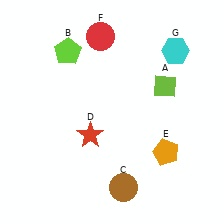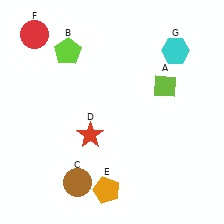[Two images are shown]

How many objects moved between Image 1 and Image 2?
3 objects moved between the two images.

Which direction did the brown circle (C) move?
The brown circle (C) moved left.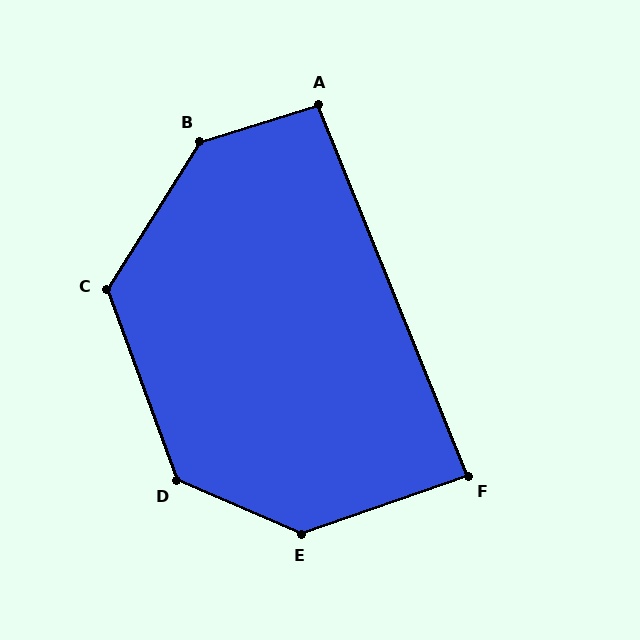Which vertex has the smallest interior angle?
F, at approximately 87 degrees.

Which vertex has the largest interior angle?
B, at approximately 139 degrees.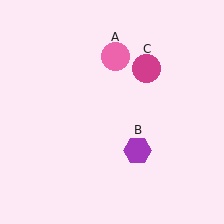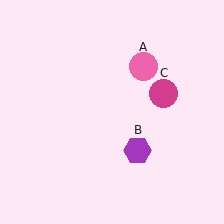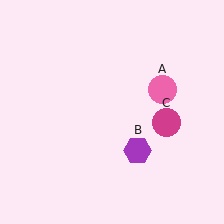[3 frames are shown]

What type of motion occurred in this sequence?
The pink circle (object A), magenta circle (object C) rotated clockwise around the center of the scene.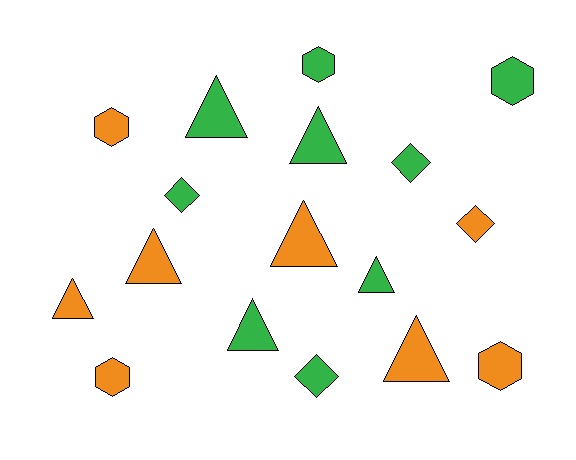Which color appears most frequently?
Green, with 9 objects.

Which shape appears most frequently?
Triangle, with 8 objects.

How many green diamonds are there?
There are 3 green diamonds.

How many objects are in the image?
There are 17 objects.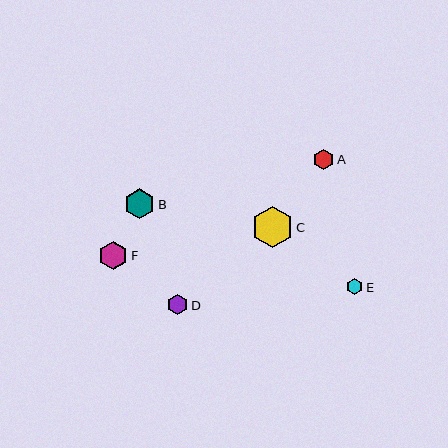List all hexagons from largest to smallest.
From largest to smallest: C, B, F, D, A, E.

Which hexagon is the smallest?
Hexagon E is the smallest with a size of approximately 16 pixels.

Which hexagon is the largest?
Hexagon C is the largest with a size of approximately 42 pixels.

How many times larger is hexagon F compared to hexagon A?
Hexagon F is approximately 1.4 times the size of hexagon A.